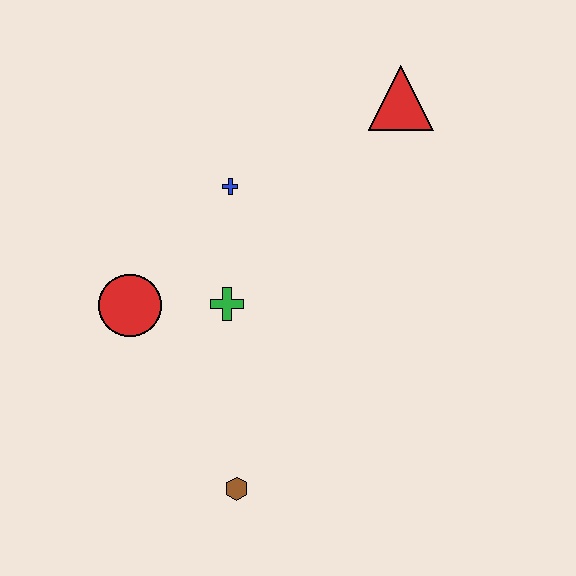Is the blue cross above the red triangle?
No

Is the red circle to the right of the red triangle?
No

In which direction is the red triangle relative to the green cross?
The red triangle is above the green cross.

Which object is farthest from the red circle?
The red triangle is farthest from the red circle.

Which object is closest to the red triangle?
The blue cross is closest to the red triangle.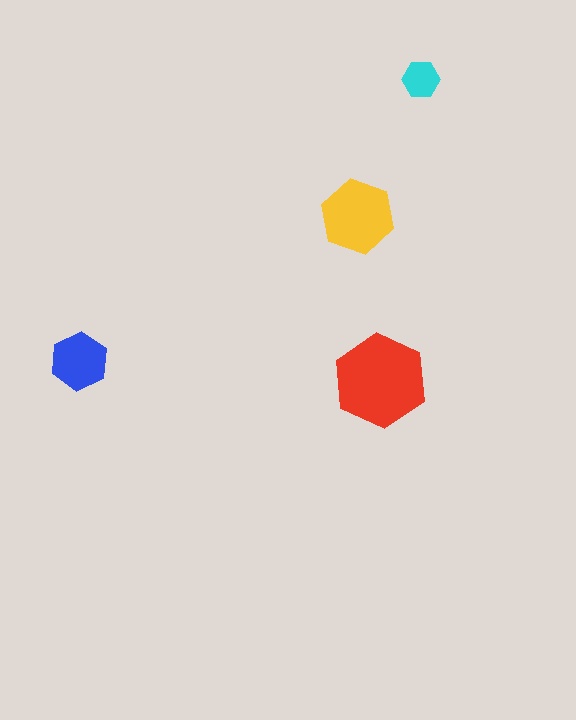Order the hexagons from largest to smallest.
the red one, the yellow one, the blue one, the cyan one.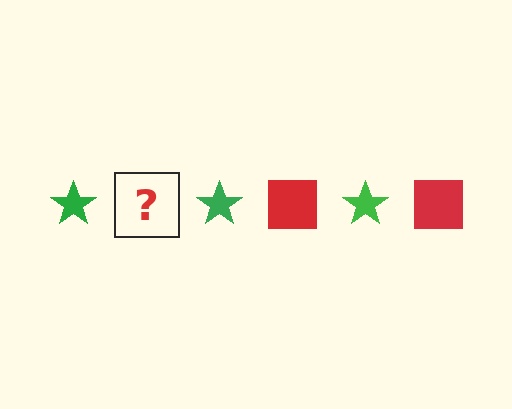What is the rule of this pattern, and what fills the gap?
The rule is that the pattern alternates between green star and red square. The gap should be filled with a red square.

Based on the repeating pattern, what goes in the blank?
The blank should be a red square.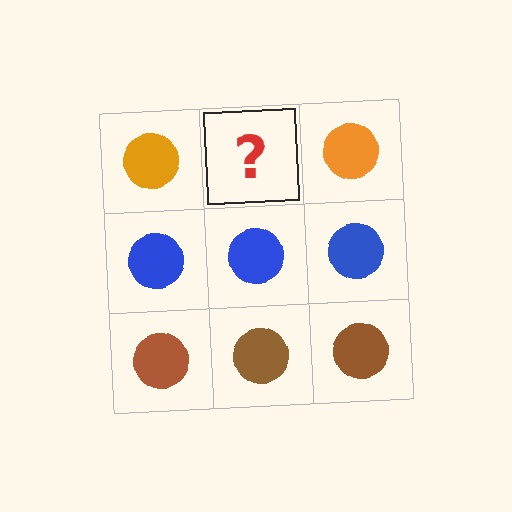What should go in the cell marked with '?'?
The missing cell should contain an orange circle.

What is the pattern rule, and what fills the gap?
The rule is that each row has a consistent color. The gap should be filled with an orange circle.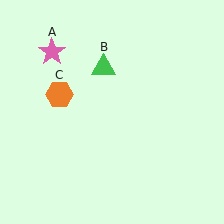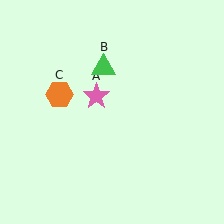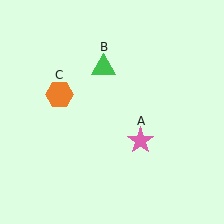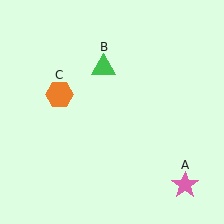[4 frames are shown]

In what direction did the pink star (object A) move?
The pink star (object A) moved down and to the right.